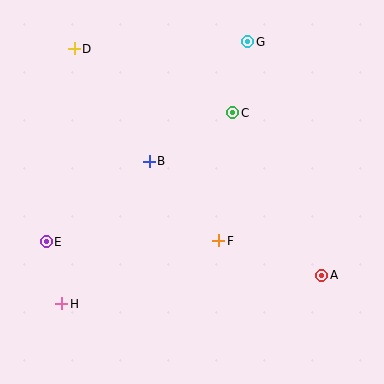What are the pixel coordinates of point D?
Point D is at (74, 49).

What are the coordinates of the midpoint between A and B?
The midpoint between A and B is at (235, 218).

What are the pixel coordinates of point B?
Point B is at (149, 161).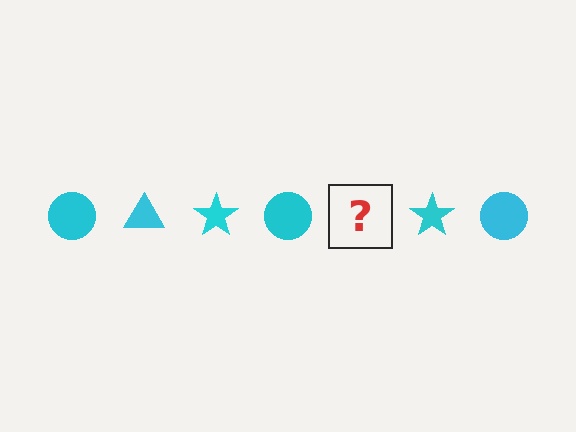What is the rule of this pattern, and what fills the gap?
The rule is that the pattern cycles through circle, triangle, star shapes in cyan. The gap should be filled with a cyan triangle.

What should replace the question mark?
The question mark should be replaced with a cyan triangle.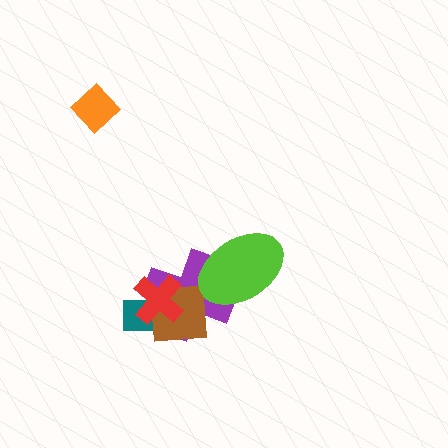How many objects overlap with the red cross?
3 objects overlap with the red cross.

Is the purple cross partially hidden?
Yes, it is partially covered by another shape.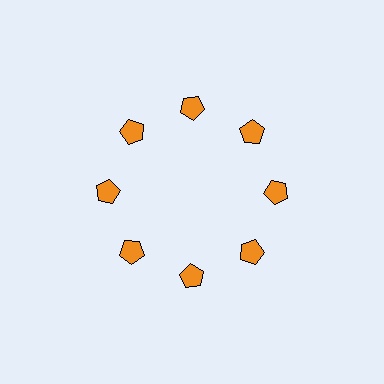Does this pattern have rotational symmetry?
Yes, this pattern has 8-fold rotational symmetry. It looks the same after rotating 45 degrees around the center.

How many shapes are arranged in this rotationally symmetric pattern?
There are 8 shapes, arranged in 8 groups of 1.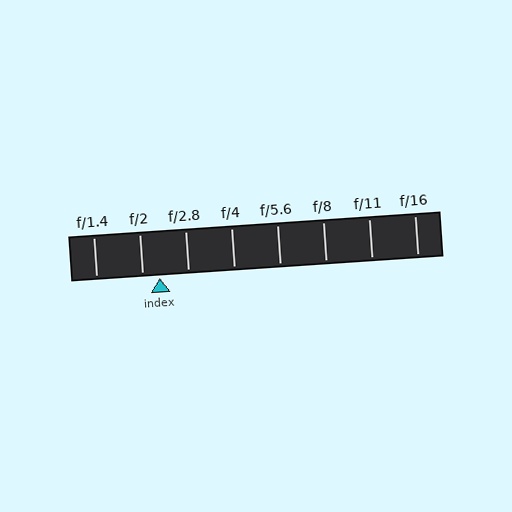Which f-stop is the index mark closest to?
The index mark is closest to f/2.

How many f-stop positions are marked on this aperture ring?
There are 8 f-stop positions marked.